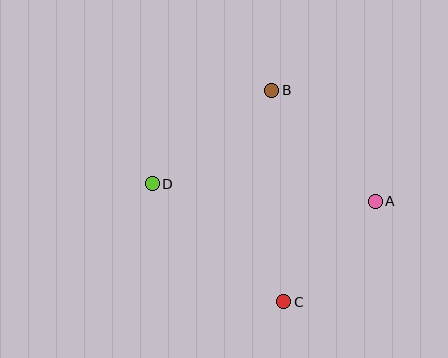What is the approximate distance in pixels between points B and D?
The distance between B and D is approximately 152 pixels.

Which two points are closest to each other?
Points A and C are closest to each other.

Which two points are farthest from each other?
Points A and D are farthest from each other.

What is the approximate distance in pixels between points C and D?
The distance between C and D is approximately 177 pixels.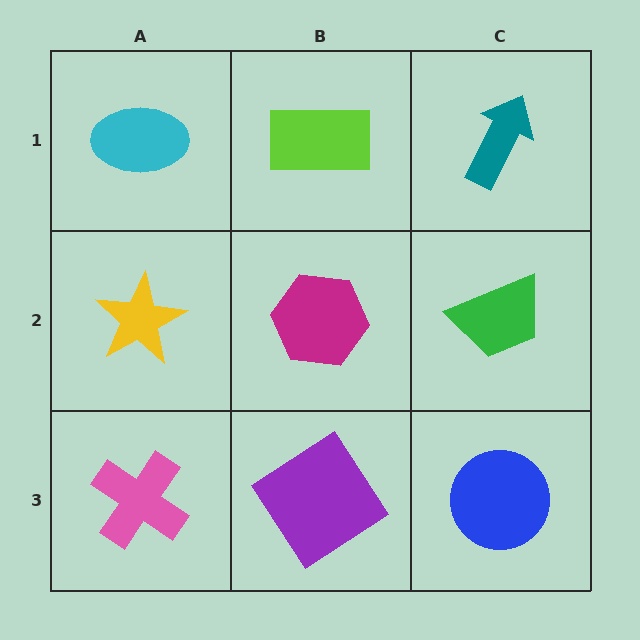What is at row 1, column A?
A cyan ellipse.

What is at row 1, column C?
A teal arrow.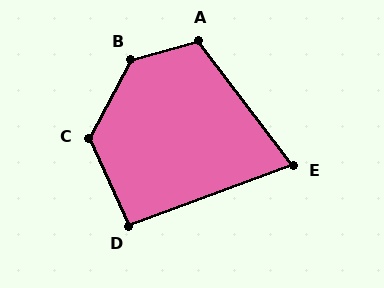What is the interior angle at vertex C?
Approximately 127 degrees (obtuse).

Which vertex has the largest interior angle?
B, at approximately 135 degrees.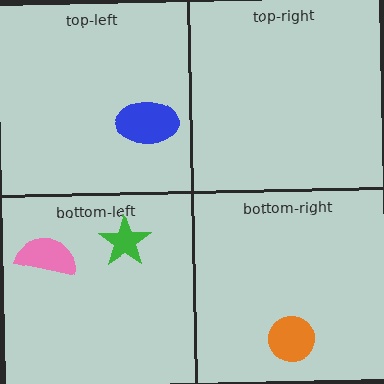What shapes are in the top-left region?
The blue ellipse.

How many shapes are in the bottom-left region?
2.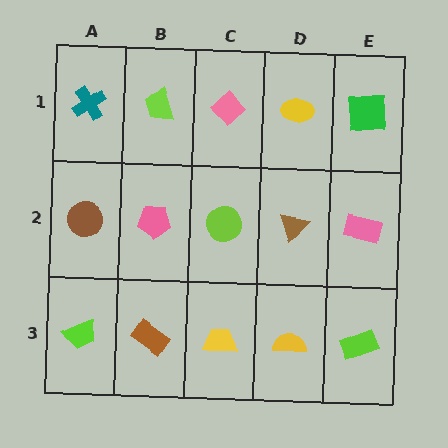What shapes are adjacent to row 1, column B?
A pink pentagon (row 2, column B), a teal cross (row 1, column A), a pink diamond (row 1, column C).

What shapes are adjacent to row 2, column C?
A pink diamond (row 1, column C), a yellow trapezoid (row 3, column C), a pink pentagon (row 2, column B), a brown triangle (row 2, column D).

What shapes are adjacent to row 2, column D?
A yellow ellipse (row 1, column D), a yellow semicircle (row 3, column D), a lime circle (row 2, column C), a pink rectangle (row 2, column E).